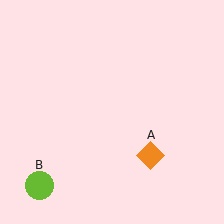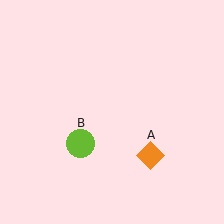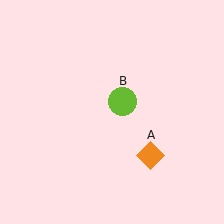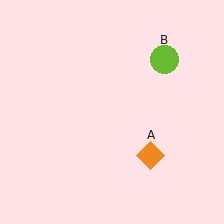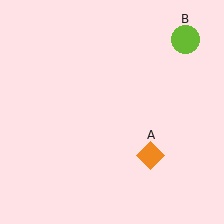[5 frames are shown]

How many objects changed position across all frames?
1 object changed position: lime circle (object B).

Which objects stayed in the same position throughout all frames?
Orange diamond (object A) remained stationary.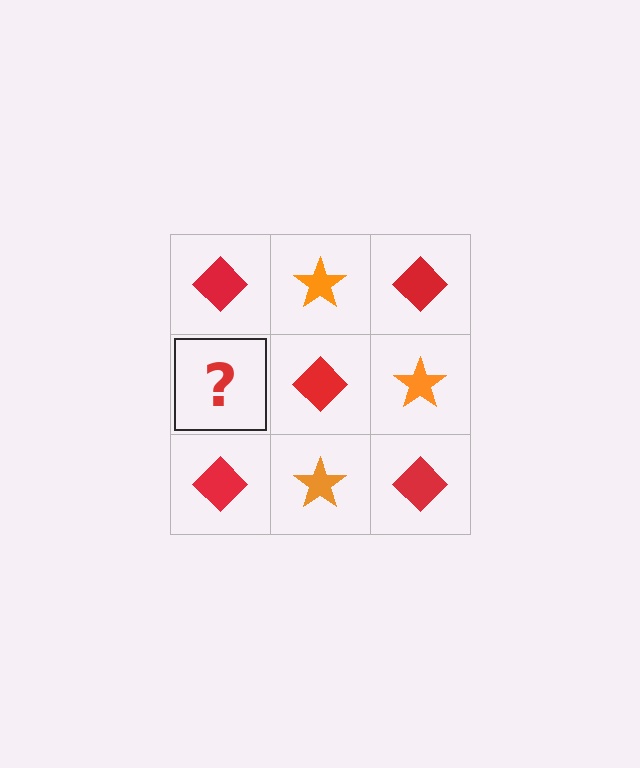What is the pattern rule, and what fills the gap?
The rule is that it alternates red diamond and orange star in a checkerboard pattern. The gap should be filled with an orange star.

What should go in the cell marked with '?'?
The missing cell should contain an orange star.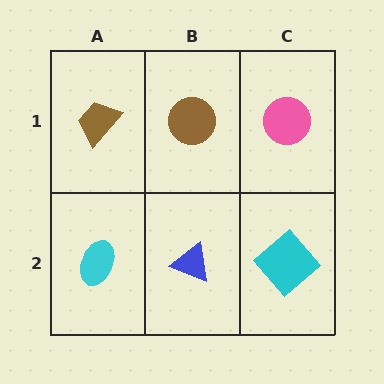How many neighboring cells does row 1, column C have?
2.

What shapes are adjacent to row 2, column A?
A brown trapezoid (row 1, column A), a blue triangle (row 2, column B).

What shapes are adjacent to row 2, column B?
A brown circle (row 1, column B), a cyan ellipse (row 2, column A), a cyan diamond (row 2, column C).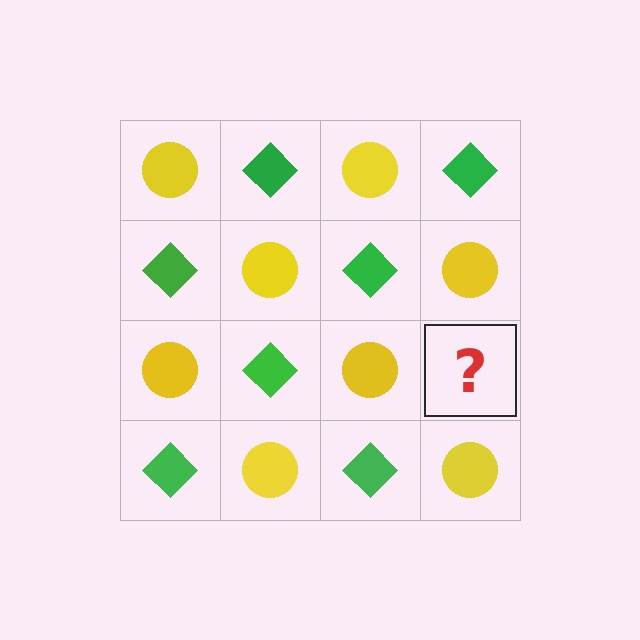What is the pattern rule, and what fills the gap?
The rule is that it alternates yellow circle and green diamond in a checkerboard pattern. The gap should be filled with a green diamond.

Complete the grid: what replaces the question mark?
The question mark should be replaced with a green diamond.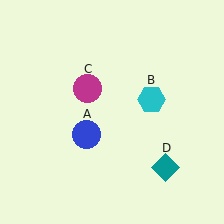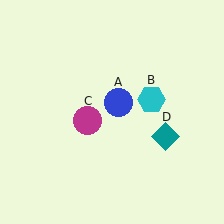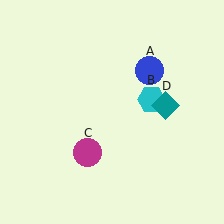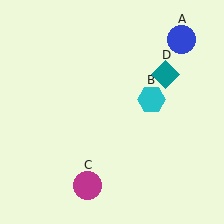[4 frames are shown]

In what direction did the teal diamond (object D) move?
The teal diamond (object D) moved up.